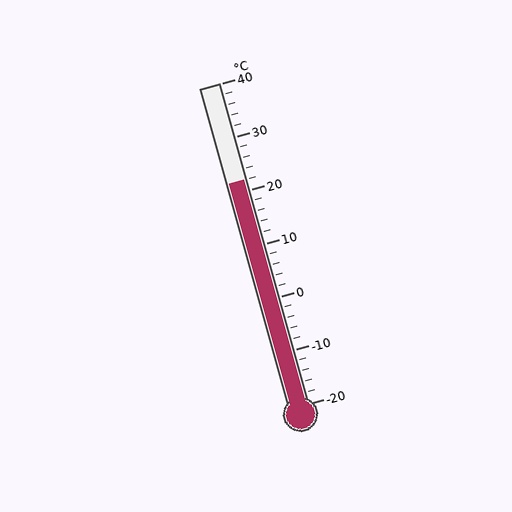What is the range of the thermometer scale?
The thermometer scale ranges from -20°C to 40°C.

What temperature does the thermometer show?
The thermometer shows approximately 22°C.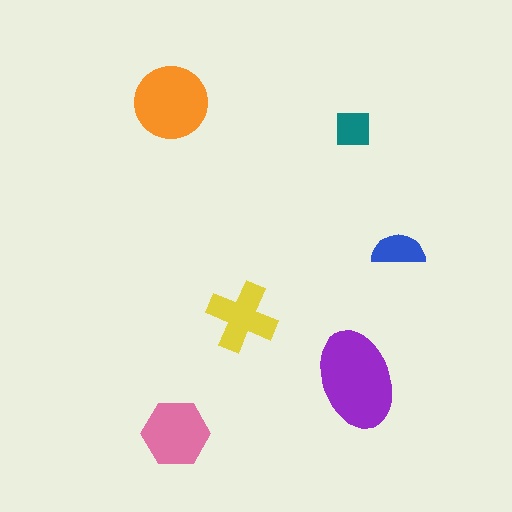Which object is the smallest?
The teal square.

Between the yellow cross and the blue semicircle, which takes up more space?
The yellow cross.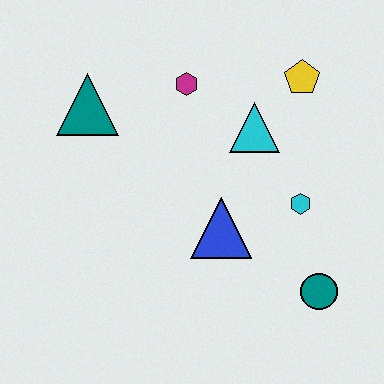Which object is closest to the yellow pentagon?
The cyan triangle is closest to the yellow pentagon.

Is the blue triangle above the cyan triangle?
No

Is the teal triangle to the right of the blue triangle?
No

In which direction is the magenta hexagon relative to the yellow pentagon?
The magenta hexagon is to the left of the yellow pentagon.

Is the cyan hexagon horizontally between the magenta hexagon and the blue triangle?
No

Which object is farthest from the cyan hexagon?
The teal triangle is farthest from the cyan hexagon.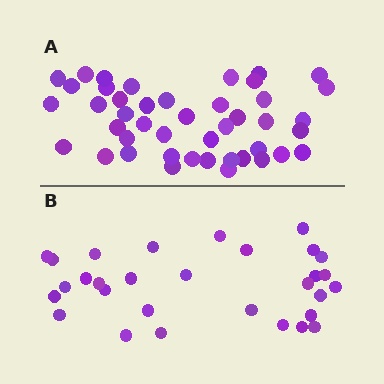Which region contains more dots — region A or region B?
Region A (the top region) has more dots.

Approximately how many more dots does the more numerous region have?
Region A has approximately 15 more dots than region B.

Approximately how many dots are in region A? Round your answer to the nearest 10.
About 40 dots. (The exact count is 44, which rounds to 40.)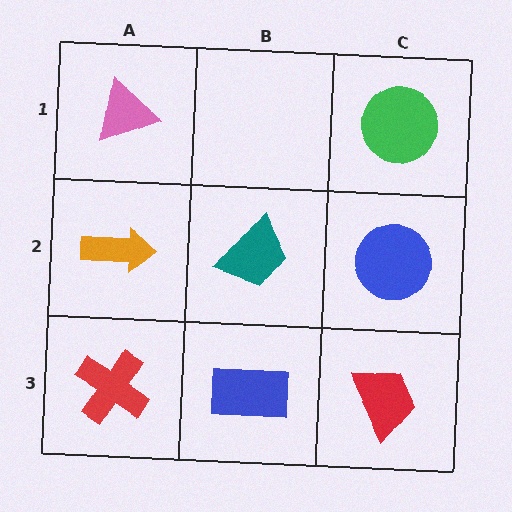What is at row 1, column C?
A green circle.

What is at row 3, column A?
A red cross.